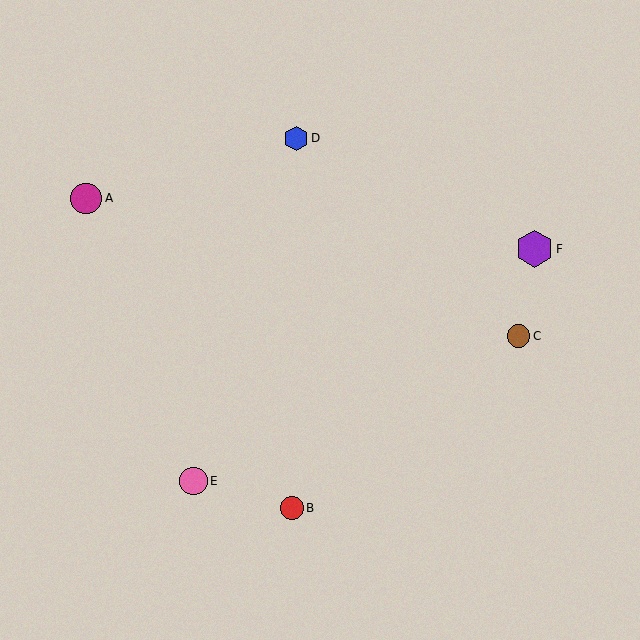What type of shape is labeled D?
Shape D is a blue hexagon.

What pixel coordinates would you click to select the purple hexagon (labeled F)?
Click at (534, 249) to select the purple hexagon F.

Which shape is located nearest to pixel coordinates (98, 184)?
The magenta circle (labeled A) at (86, 198) is nearest to that location.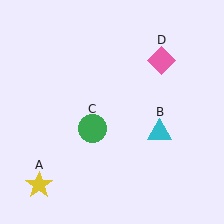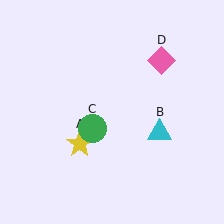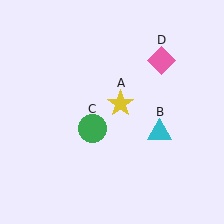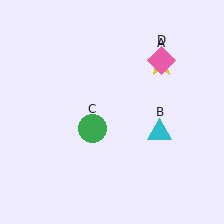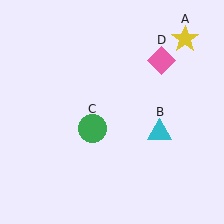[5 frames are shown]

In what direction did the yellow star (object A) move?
The yellow star (object A) moved up and to the right.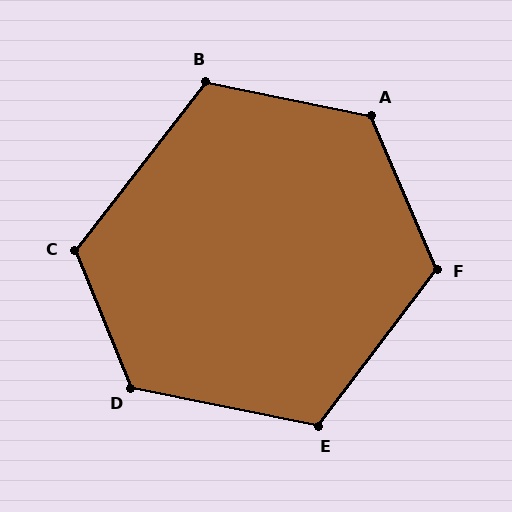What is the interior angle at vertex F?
Approximately 120 degrees (obtuse).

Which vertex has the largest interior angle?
A, at approximately 125 degrees.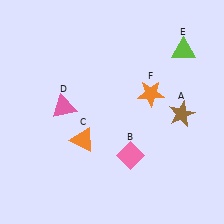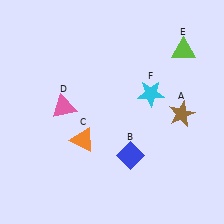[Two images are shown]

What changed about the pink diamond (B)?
In Image 1, B is pink. In Image 2, it changed to blue.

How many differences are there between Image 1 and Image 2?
There are 2 differences between the two images.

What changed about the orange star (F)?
In Image 1, F is orange. In Image 2, it changed to cyan.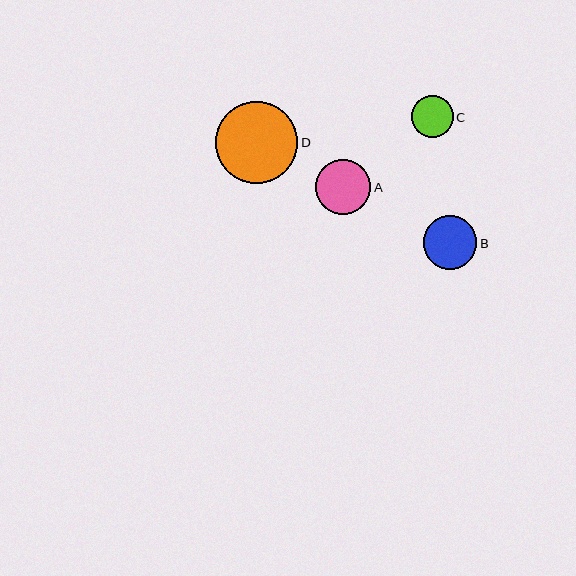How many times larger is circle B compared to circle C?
Circle B is approximately 1.3 times the size of circle C.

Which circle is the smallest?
Circle C is the smallest with a size of approximately 42 pixels.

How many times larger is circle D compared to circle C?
Circle D is approximately 2.0 times the size of circle C.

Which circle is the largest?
Circle D is the largest with a size of approximately 82 pixels.